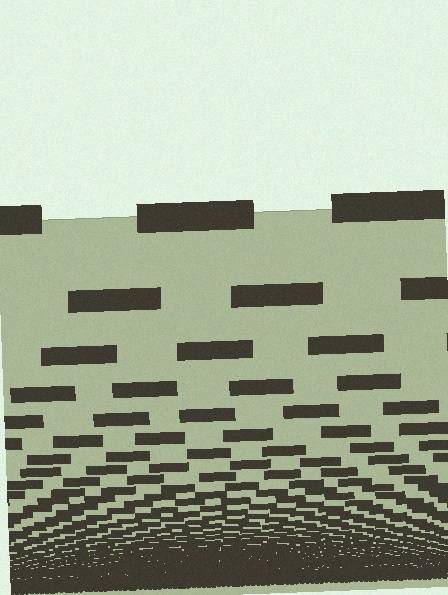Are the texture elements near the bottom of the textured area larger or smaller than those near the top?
Smaller. The gradient is inverted — elements near the bottom are smaller and denser.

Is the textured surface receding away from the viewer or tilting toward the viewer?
The surface appears to tilt toward the viewer. Texture elements get larger and sparser toward the top.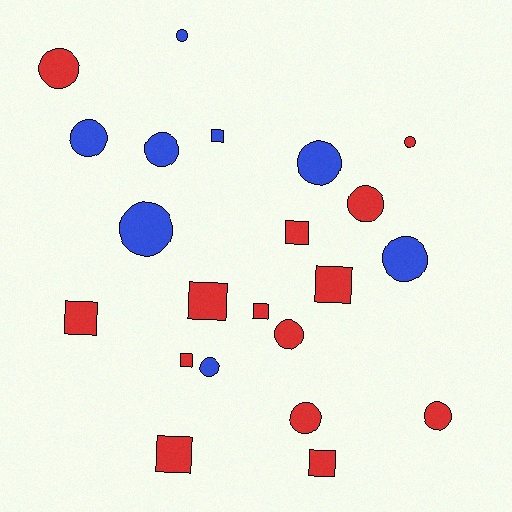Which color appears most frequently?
Red, with 14 objects.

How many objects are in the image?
There are 22 objects.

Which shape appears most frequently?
Circle, with 13 objects.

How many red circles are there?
There are 6 red circles.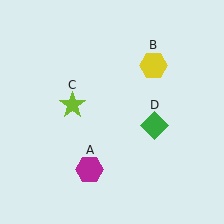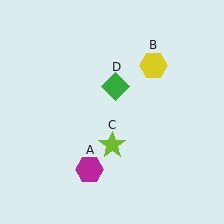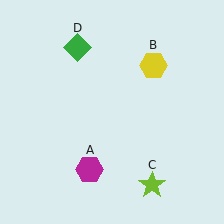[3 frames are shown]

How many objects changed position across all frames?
2 objects changed position: lime star (object C), green diamond (object D).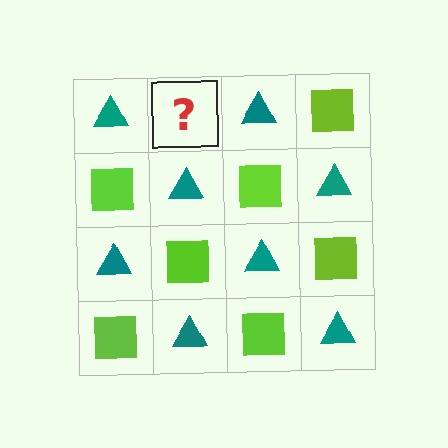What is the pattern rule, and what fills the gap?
The rule is that it alternates teal triangle and lime square in a checkerboard pattern. The gap should be filled with a lime square.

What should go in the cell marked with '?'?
The missing cell should contain a lime square.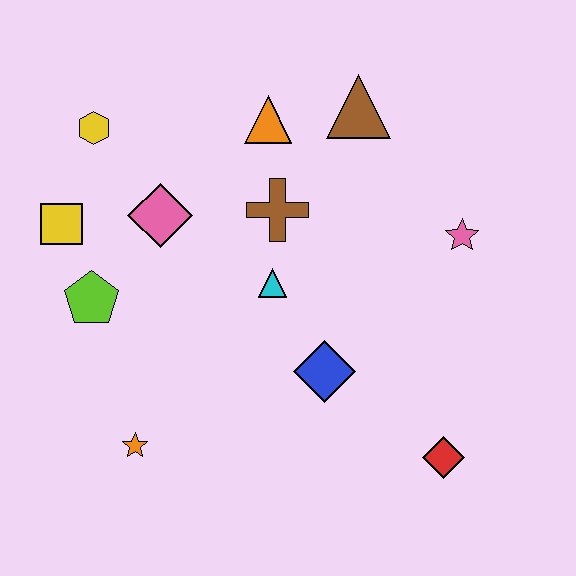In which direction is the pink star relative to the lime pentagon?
The pink star is to the right of the lime pentagon.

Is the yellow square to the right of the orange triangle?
No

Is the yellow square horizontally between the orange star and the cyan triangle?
No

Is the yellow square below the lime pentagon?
No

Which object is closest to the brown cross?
The cyan triangle is closest to the brown cross.